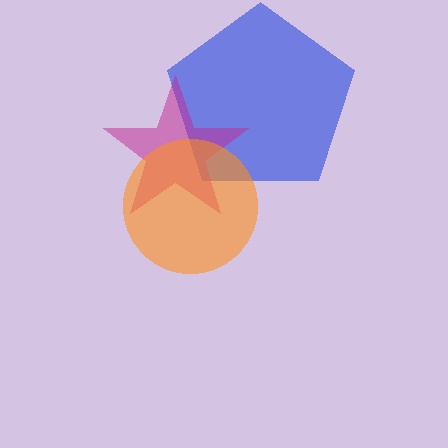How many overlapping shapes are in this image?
There are 3 overlapping shapes in the image.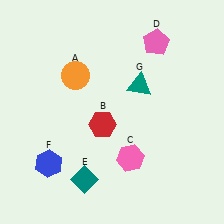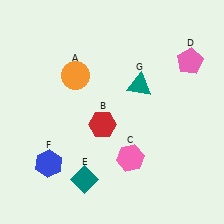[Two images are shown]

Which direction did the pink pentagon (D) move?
The pink pentagon (D) moved right.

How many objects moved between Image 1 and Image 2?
1 object moved between the two images.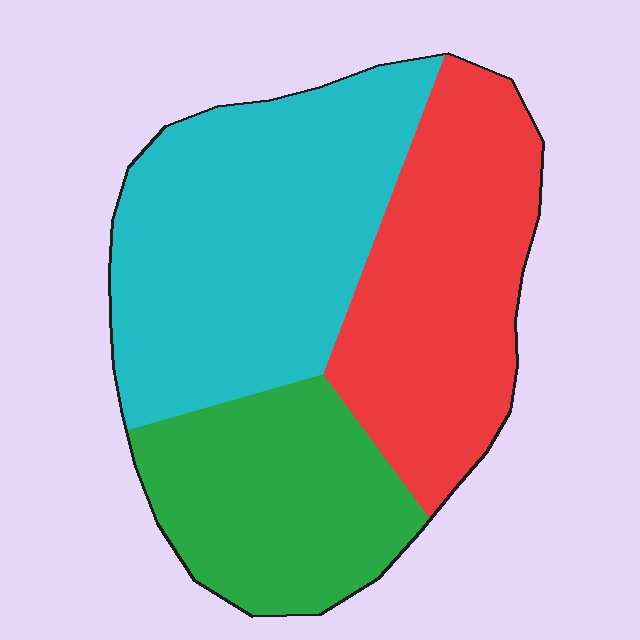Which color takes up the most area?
Cyan, at roughly 40%.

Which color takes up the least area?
Green, at roughly 25%.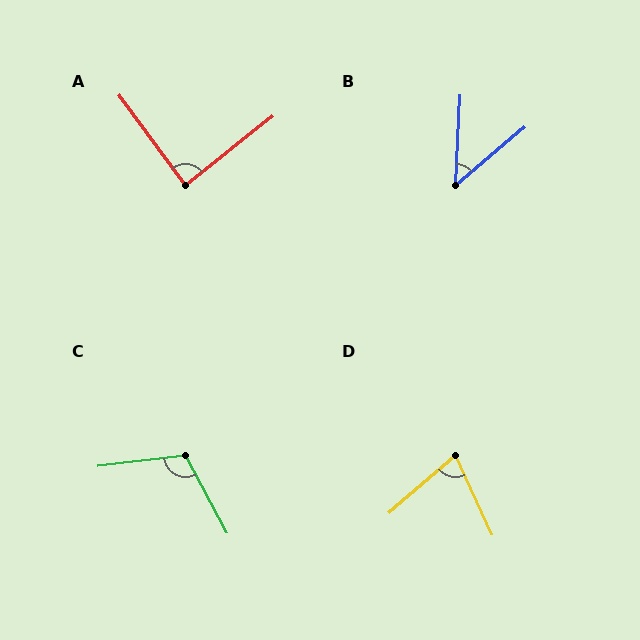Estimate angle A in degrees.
Approximately 88 degrees.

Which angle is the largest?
C, at approximately 111 degrees.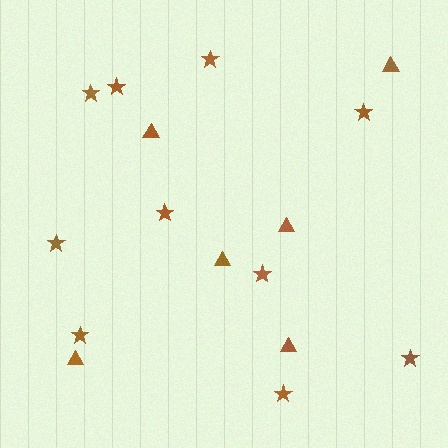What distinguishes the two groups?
There are 2 groups: one group of stars (10) and one group of triangles (6).